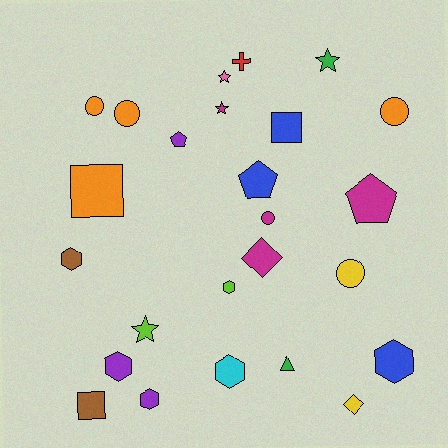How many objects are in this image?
There are 25 objects.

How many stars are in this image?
There are 4 stars.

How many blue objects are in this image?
There are 3 blue objects.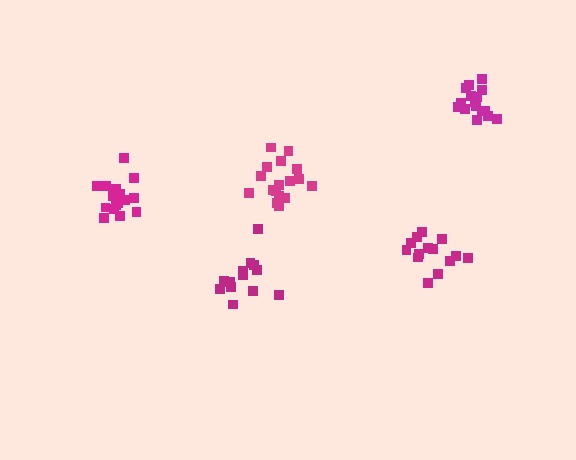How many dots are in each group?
Group 1: 13 dots, Group 2: 17 dots, Group 3: 19 dots, Group 4: 14 dots, Group 5: 16 dots (79 total).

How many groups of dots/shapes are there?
There are 5 groups.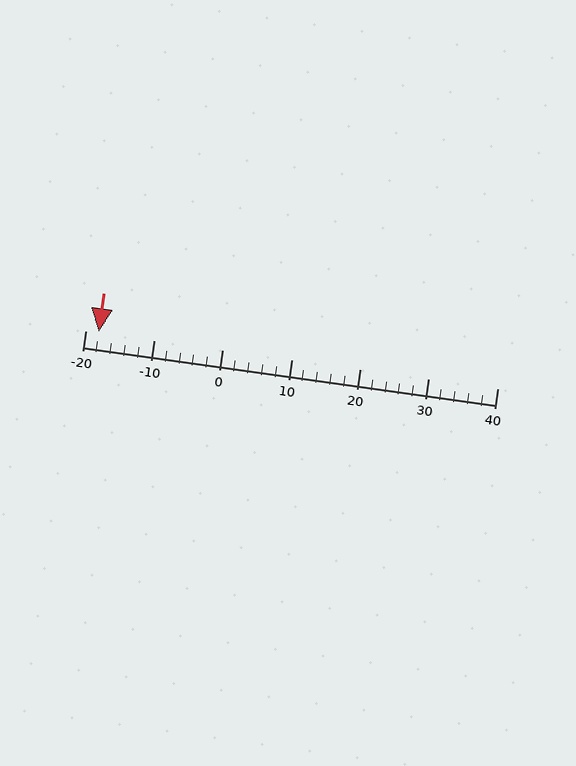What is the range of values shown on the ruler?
The ruler shows values from -20 to 40.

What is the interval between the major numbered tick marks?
The major tick marks are spaced 10 units apart.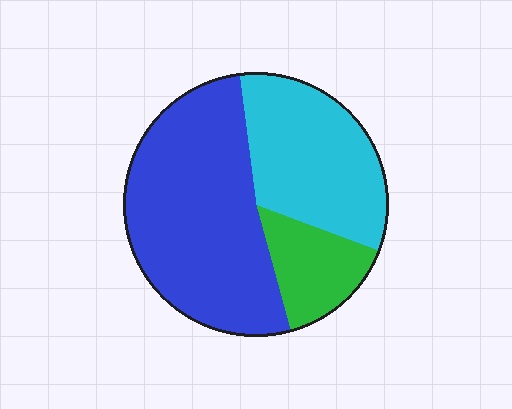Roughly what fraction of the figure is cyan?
Cyan covers 33% of the figure.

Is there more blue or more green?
Blue.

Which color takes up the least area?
Green, at roughly 15%.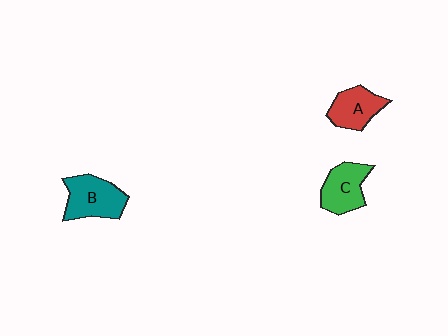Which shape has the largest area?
Shape B (teal).